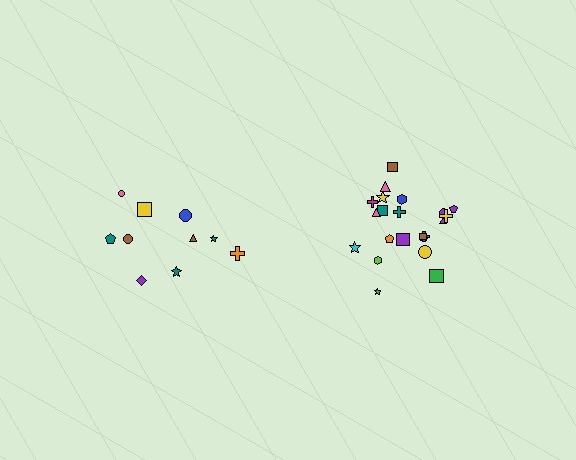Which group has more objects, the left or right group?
The right group.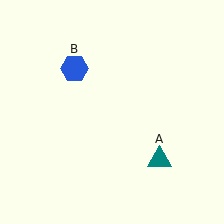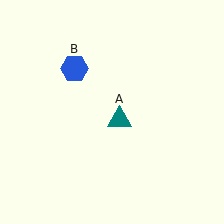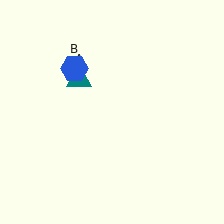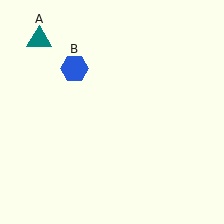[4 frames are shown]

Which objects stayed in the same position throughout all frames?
Blue hexagon (object B) remained stationary.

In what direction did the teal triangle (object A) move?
The teal triangle (object A) moved up and to the left.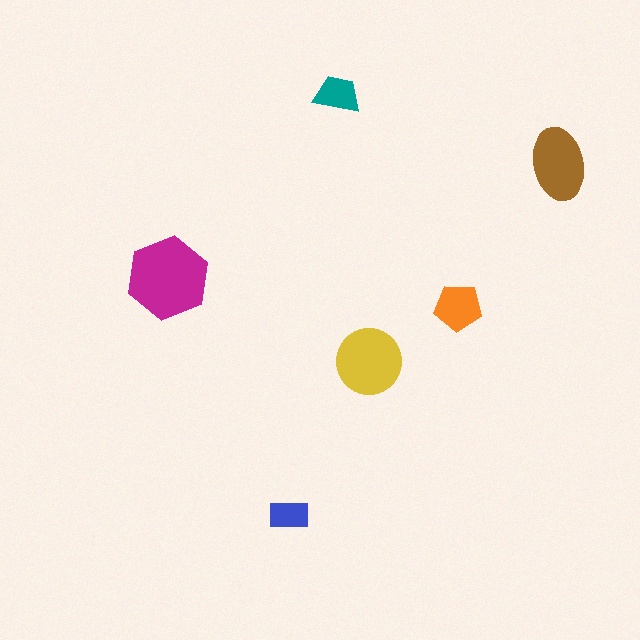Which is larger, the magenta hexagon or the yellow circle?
The magenta hexagon.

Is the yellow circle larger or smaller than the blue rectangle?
Larger.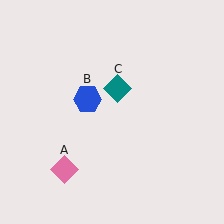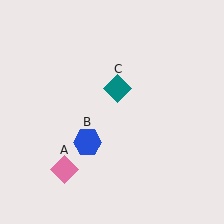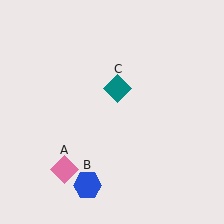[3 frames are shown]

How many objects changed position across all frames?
1 object changed position: blue hexagon (object B).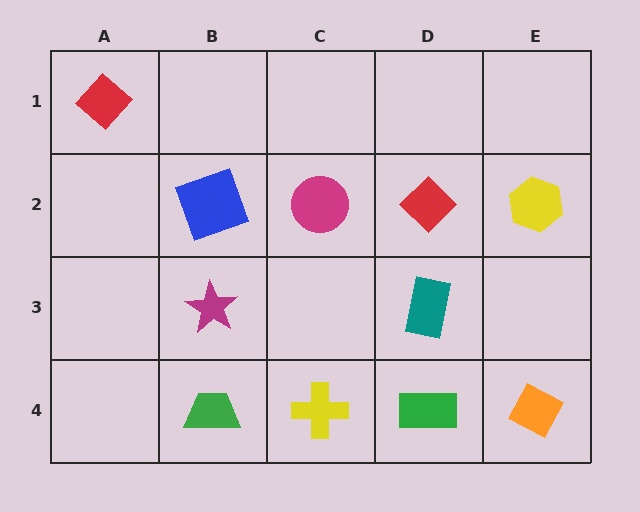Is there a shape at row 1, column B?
No, that cell is empty.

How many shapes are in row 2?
4 shapes.